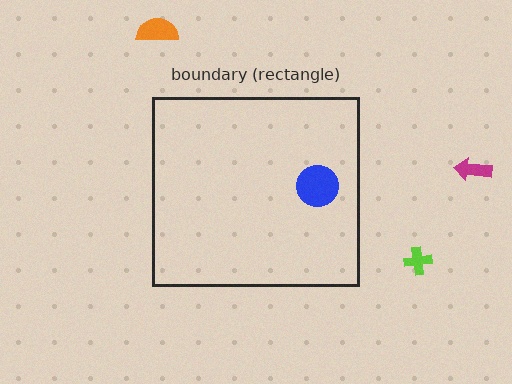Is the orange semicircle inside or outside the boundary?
Outside.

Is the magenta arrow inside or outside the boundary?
Outside.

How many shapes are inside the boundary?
1 inside, 3 outside.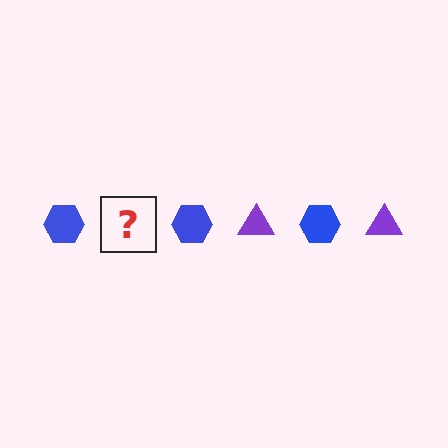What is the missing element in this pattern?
The missing element is a purple triangle.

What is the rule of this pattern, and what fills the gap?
The rule is that the pattern alternates between blue hexagon and purple triangle. The gap should be filled with a purple triangle.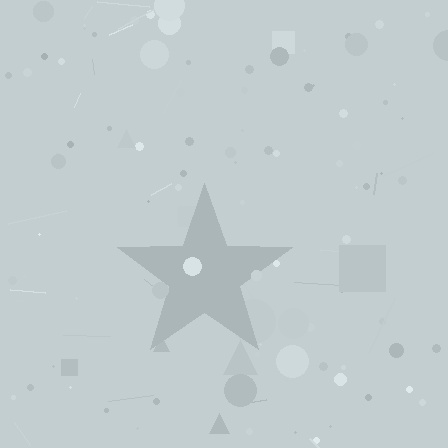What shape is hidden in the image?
A star is hidden in the image.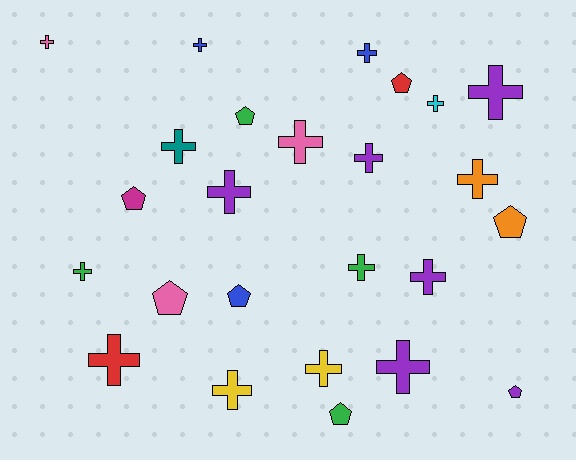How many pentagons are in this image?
There are 8 pentagons.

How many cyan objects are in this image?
There is 1 cyan object.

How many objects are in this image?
There are 25 objects.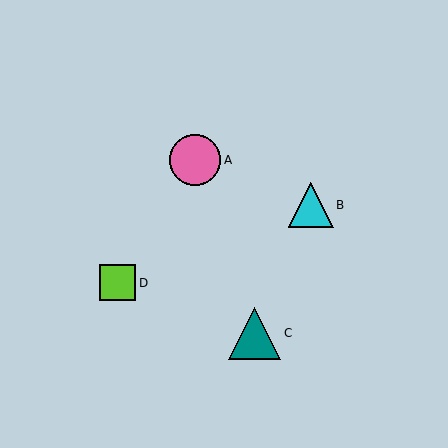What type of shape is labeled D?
Shape D is a lime square.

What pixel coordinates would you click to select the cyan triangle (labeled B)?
Click at (311, 205) to select the cyan triangle B.